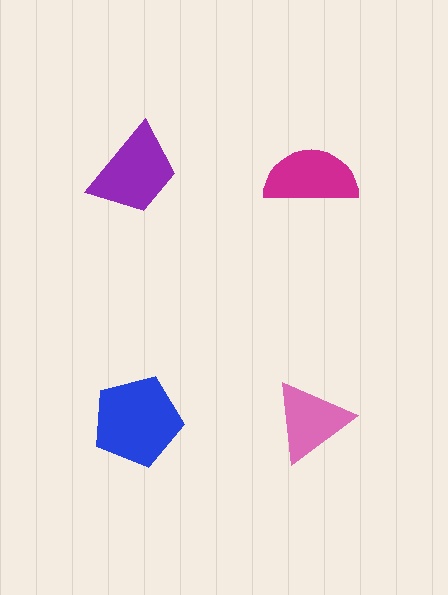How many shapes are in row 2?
2 shapes.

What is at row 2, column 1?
A blue pentagon.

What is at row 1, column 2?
A magenta semicircle.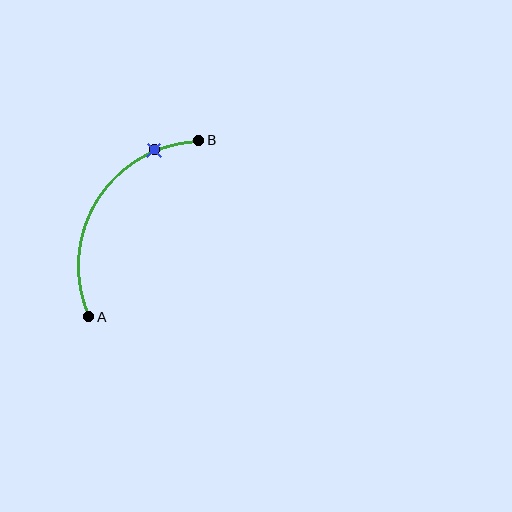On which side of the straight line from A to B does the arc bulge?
The arc bulges to the left of the straight line connecting A and B.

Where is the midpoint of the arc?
The arc midpoint is the point on the curve farthest from the straight line joining A and B. It sits to the left of that line.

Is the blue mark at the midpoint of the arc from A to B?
No. The blue mark lies on the arc but is closer to endpoint B. The arc midpoint would be at the point on the curve equidistant along the arc from both A and B.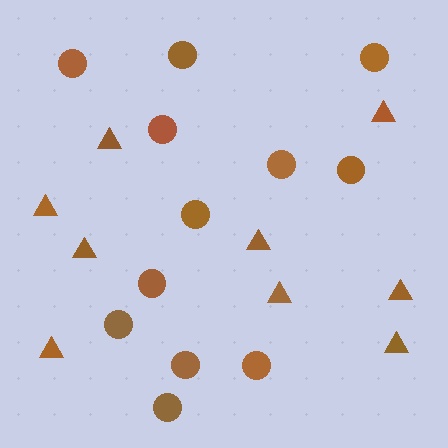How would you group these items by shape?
There are 2 groups: one group of triangles (9) and one group of circles (12).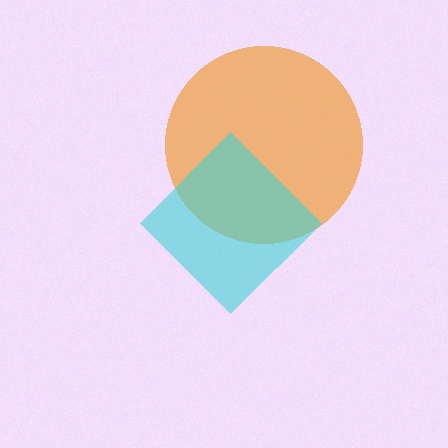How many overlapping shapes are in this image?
There are 2 overlapping shapes in the image.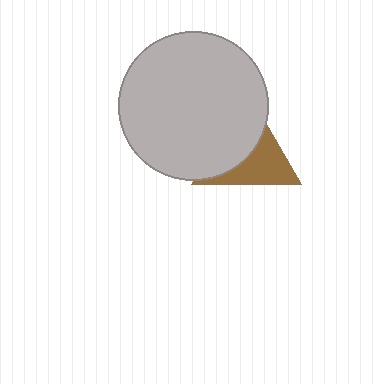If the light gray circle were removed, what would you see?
You would see the complete brown triangle.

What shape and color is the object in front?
The object in front is a light gray circle.